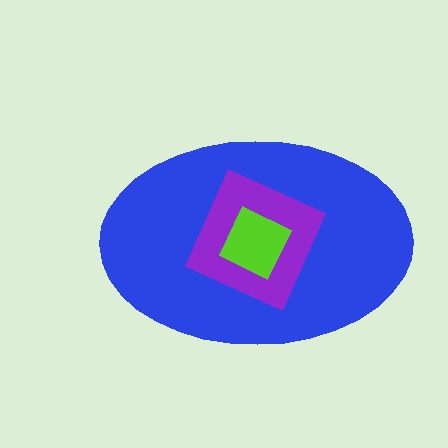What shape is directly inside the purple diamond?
The lime square.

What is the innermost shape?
The lime square.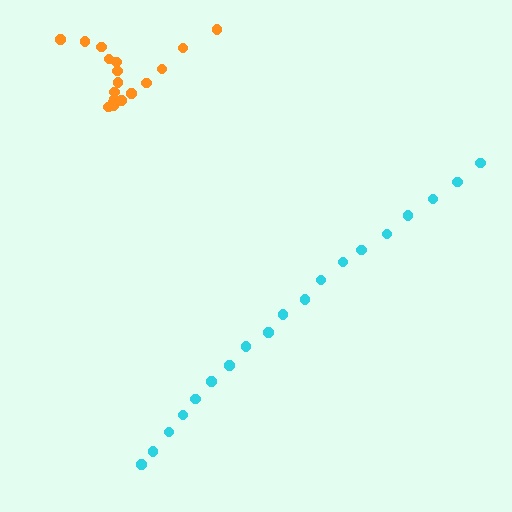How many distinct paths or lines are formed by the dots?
There are 2 distinct paths.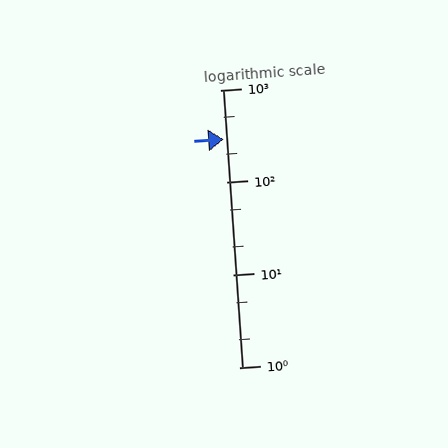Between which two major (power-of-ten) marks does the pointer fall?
The pointer is between 100 and 1000.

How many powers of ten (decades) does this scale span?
The scale spans 3 decades, from 1 to 1000.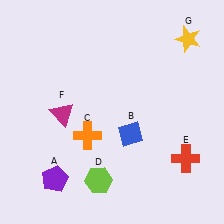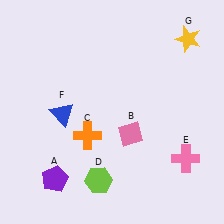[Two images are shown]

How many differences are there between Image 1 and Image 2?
There are 3 differences between the two images.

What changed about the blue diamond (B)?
In Image 1, B is blue. In Image 2, it changed to pink.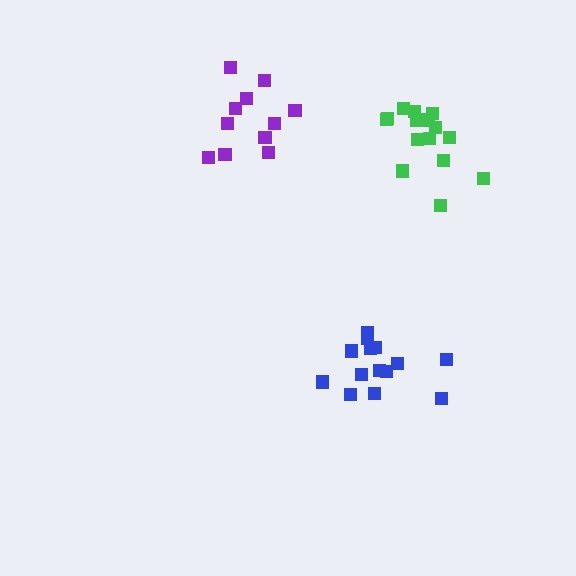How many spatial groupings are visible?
There are 3 spatial groupings.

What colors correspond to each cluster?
The clusters are colored: green, blue, purple.